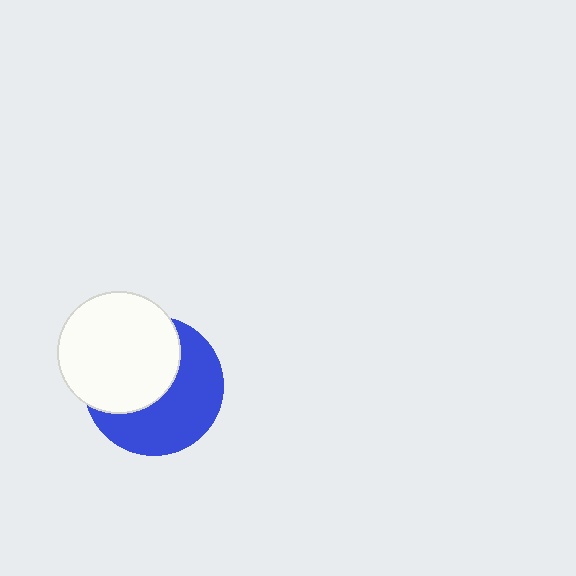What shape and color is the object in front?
The object in front is a white circle.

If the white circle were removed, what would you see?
You would see the complete blue circle.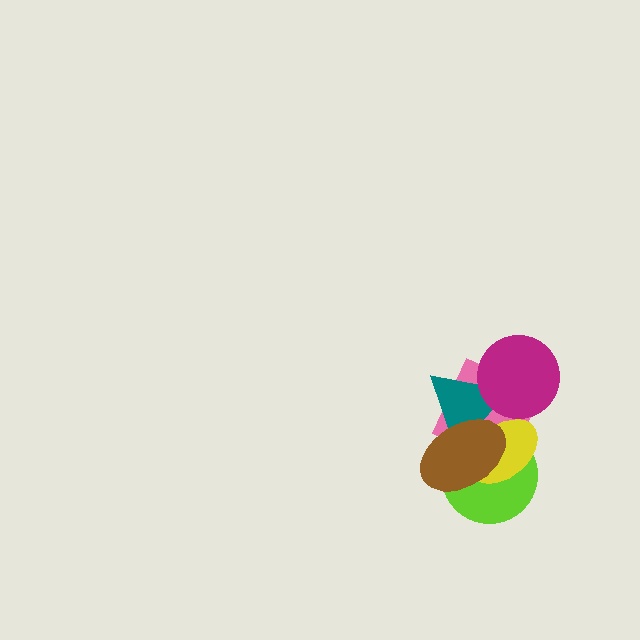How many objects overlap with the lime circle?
4 objects overlap with the lime circle.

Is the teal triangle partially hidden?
Yes, it is partially covered by another shape.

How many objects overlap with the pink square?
5 objects overlap with the pink square.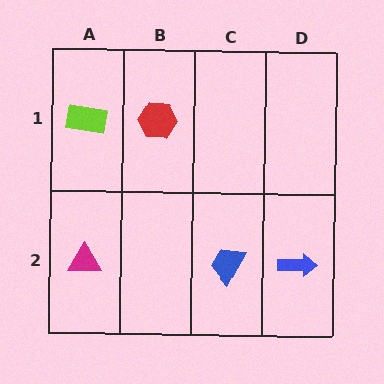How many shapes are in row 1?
2 shapes.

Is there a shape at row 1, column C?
No, that cell is empty.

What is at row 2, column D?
A blue arrow.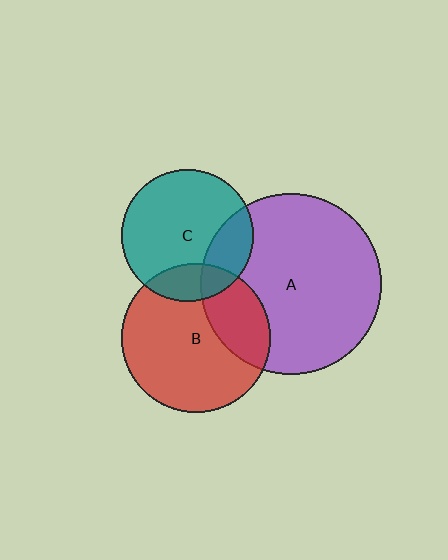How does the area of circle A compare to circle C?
Approximately 1.9 times.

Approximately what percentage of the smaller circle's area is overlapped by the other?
Approximately 25%.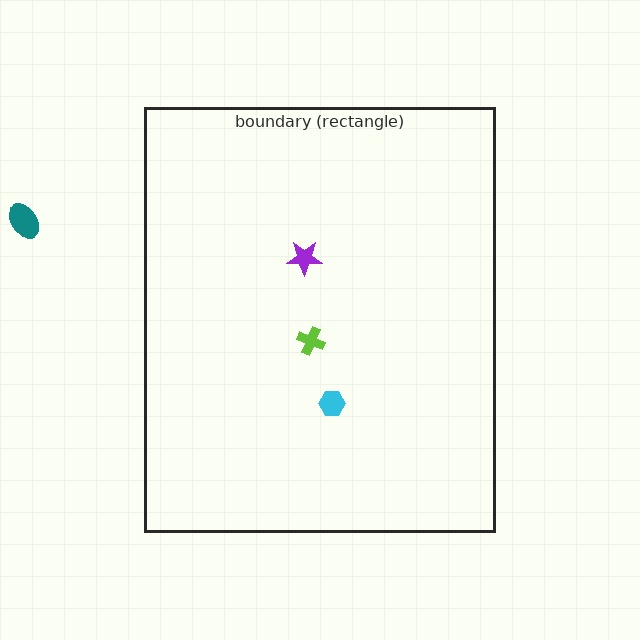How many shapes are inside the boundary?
3 inside, 1 outside.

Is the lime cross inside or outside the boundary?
Inside.